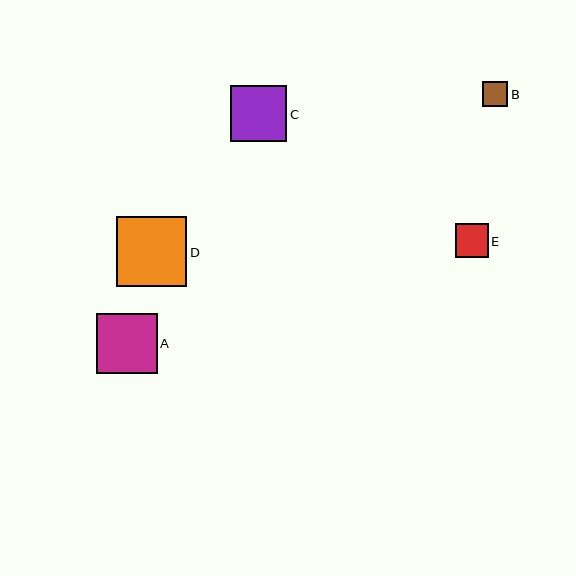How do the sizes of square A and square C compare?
Square A and square C are approximately the same size.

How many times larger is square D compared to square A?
Square D is approximately 1.2 times the size of square A.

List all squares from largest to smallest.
From largest to smallest: D, A, C, E, B.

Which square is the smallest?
Square B is the smallest with a size of approximately 25 pixels.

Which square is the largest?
Square D is the largest with a size of approximately 70 pixels.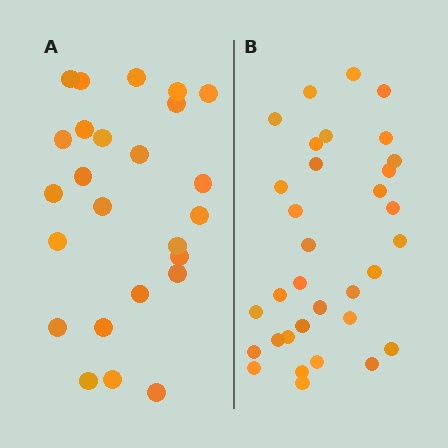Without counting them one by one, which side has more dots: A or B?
Region B (the right region) has more dots.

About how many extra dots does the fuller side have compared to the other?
Region B has roughly 8 or so more dots than region A.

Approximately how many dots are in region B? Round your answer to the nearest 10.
About 30 dots. (The exact count is 33, which rounds to 30.)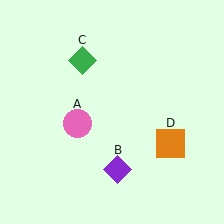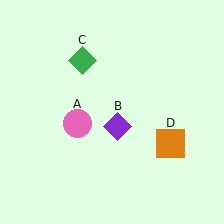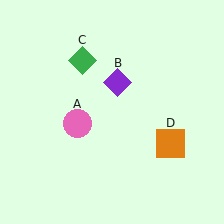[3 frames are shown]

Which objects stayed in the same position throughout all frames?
Pink circle (object A) and green diamond (object C) and orange square (object D) remained stationary.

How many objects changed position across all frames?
1 object changed position: purple diamond (object B).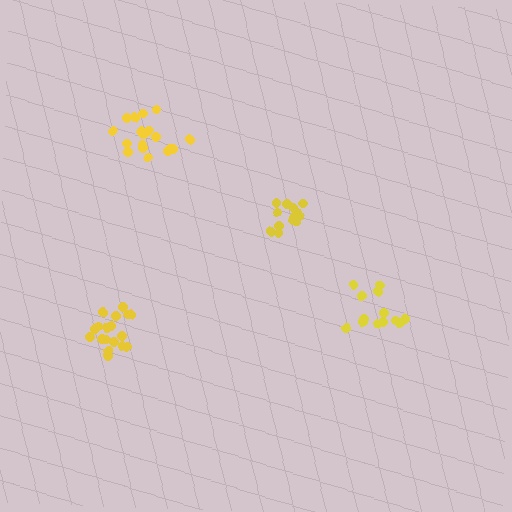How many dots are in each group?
Group 1: 13 dots, Group 2: 13 dots, Group 3: 19 dots, Group 4: 18 dots (63 total).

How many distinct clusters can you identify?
There are 4 distinct clusters.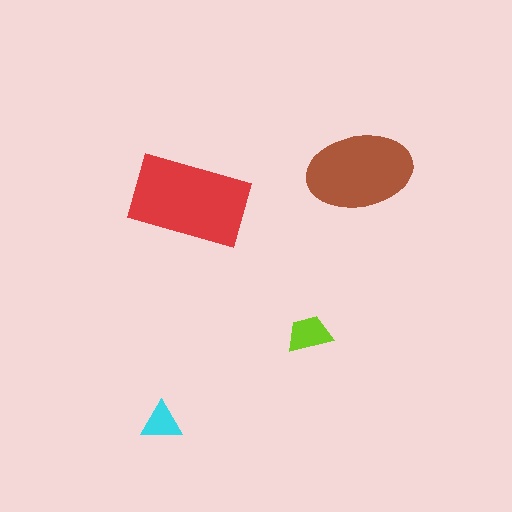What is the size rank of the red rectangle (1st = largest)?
1st.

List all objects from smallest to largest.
The cyan triangle, the lime trapezoid, the brown ellipse, the red rectangle.